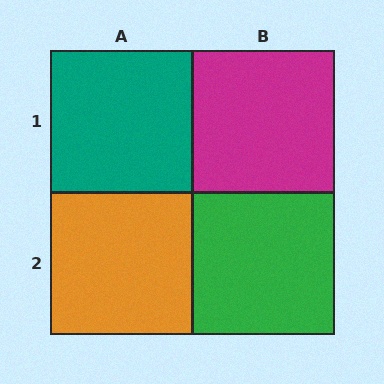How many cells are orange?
1 cell is orange.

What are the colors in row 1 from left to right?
Teal, magenta.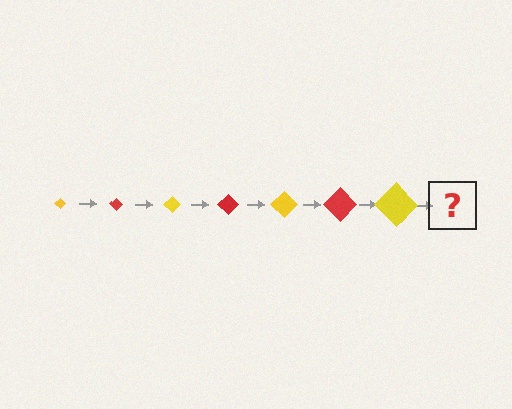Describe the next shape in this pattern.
It should be a red diamond, larger than the previous one.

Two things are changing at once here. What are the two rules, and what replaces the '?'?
The two rules are that the diamond grows larger each step and the color cycles through yellow and red. The '?' should be a red diamond, larger than the previous one.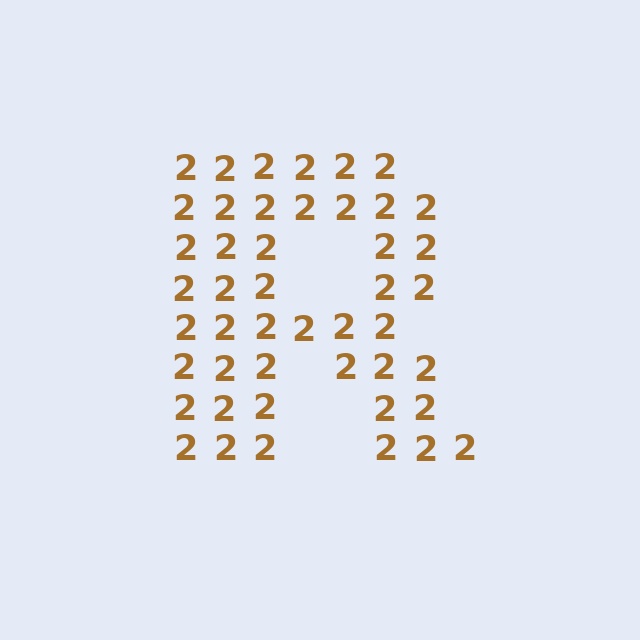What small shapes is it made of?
It is made of small digit 2's.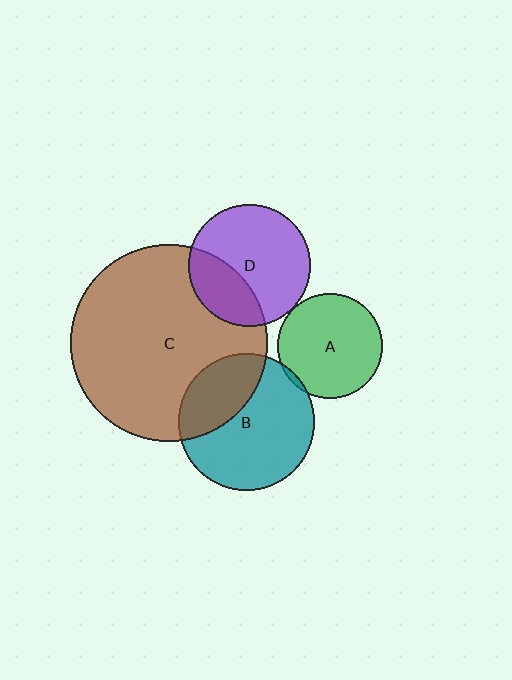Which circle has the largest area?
Circle C (brown).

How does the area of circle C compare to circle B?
Approximately 2.1 times.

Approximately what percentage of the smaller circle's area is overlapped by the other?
Approximately 5%.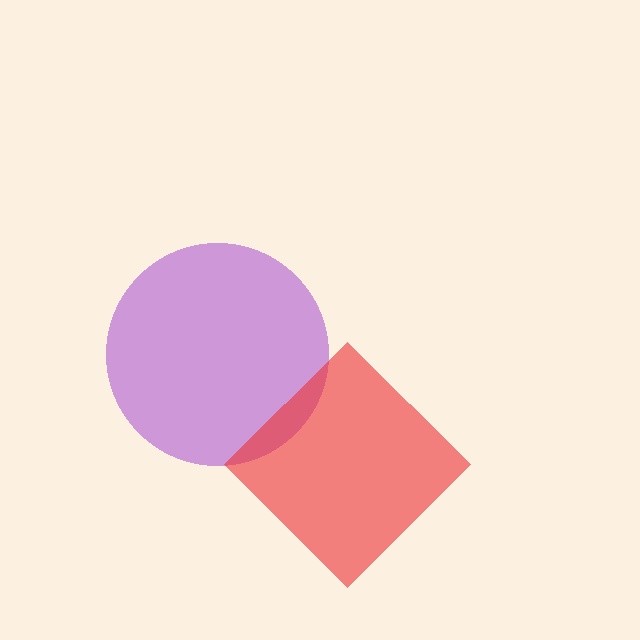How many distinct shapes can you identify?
There are 2 distinct shapes: a purple circle, a red diamond.